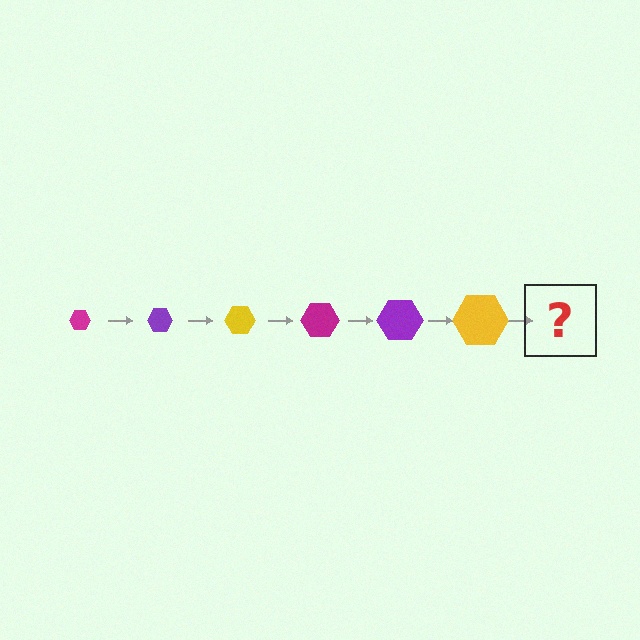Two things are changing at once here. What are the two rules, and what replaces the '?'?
The two rules are that the hexagon grows larger each step and the color cycles through magenta, purple, and yellow. The '?' should be a magenta hexagon, larger than the previous one.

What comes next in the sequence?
The next element should be a magenta hexagon, larger than the previous one.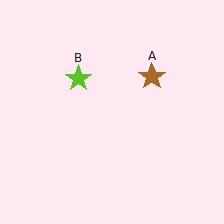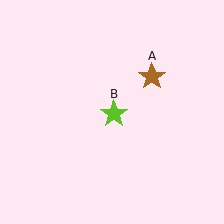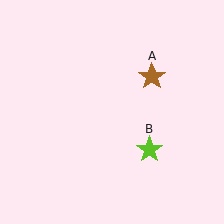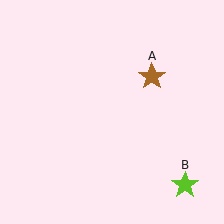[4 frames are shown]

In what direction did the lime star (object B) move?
The lime star (object B) moved down and to the right.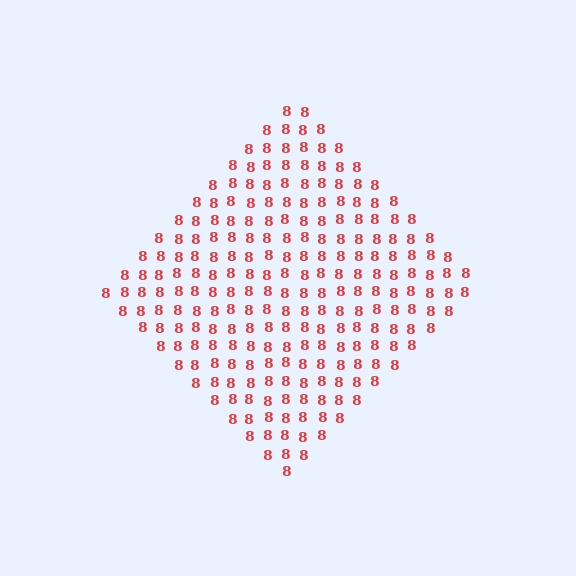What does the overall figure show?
The overall figure shows a diamond.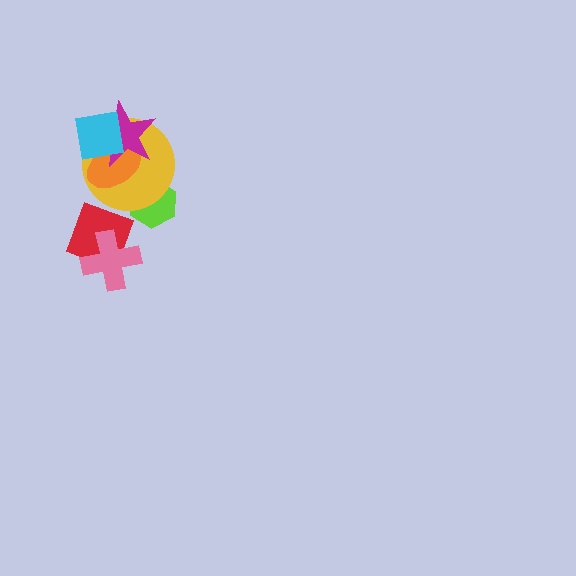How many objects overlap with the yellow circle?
4 objects overlap with the yellow circle.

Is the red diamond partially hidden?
Yes, it is partially covered by another shape.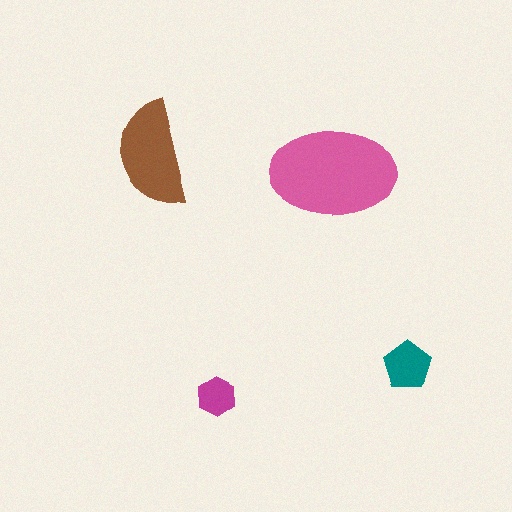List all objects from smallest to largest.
The magenta hexagon, the teal pentagon, the brown semicircle, the pink ellipse.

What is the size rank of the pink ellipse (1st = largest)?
1st.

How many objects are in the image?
There are 4 objects in the image.